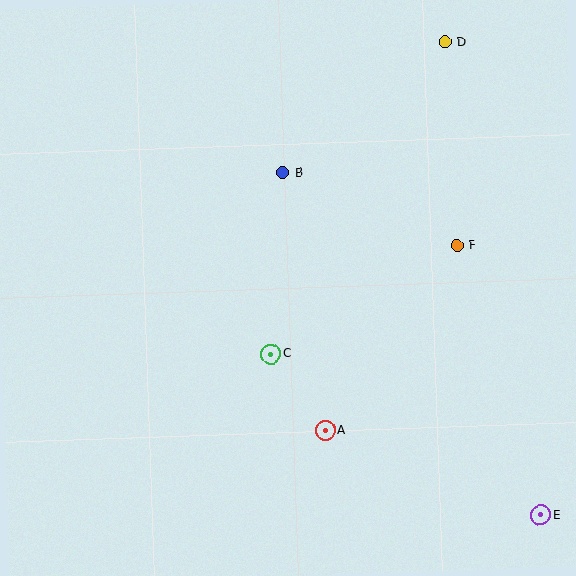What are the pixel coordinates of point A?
Point A is at (325, 431).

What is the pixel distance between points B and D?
The distance between B and D is 208 pixels.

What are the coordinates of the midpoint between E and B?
The midpoint between E and B is at (412, 344).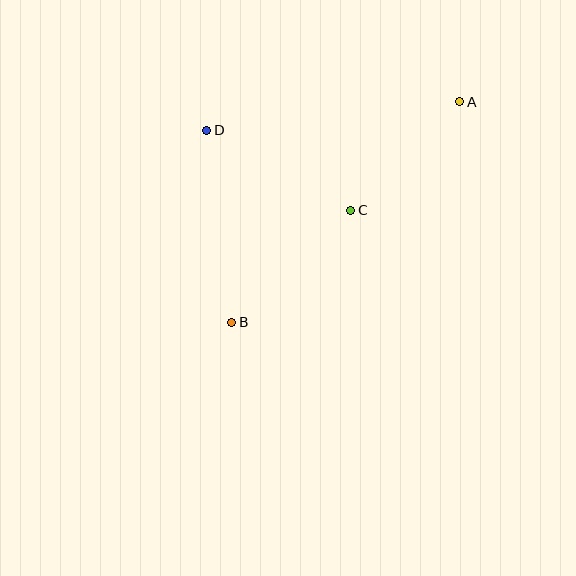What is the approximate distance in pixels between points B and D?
The distance between B and D is approximately 194 pixels.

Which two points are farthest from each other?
Points A and B are farthest from each other.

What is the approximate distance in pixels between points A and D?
The distance between A and D is approximately 255 pixels.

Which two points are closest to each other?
Points A and C are closest to each other.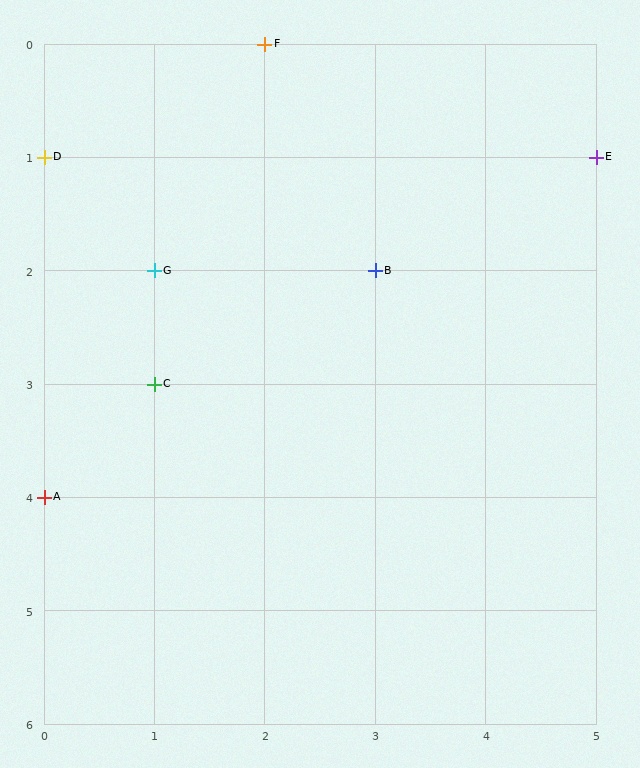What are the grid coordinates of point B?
Point B is at grid coordinates (3, 2).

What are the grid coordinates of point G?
Point G is at grid coordinates (1, 2).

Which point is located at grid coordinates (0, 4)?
Point A is at (0, 4).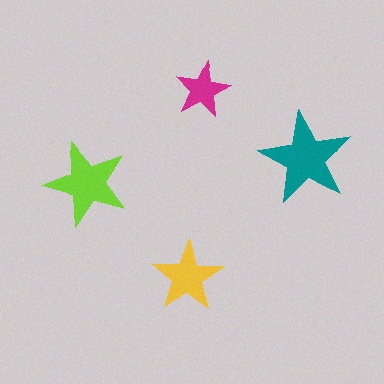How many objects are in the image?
There are 4 objects in the image.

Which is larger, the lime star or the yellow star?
The lime one.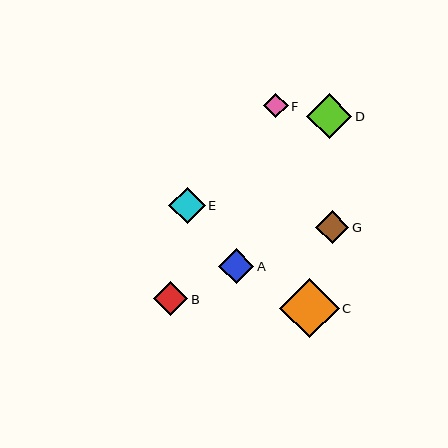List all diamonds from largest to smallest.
From largest to smallest: C, D, E, A, B, G, F.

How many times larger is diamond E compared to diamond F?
Diamond E is approximately 1.5 times the size of diamond F.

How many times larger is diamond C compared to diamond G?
Diamond C is approximately 1.8 times the size of diamond G.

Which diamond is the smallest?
Diamond F is the smallest with a size of approximately 25 pixels.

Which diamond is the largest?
Diamond C is the largest with a size of approximately 60 pixels.